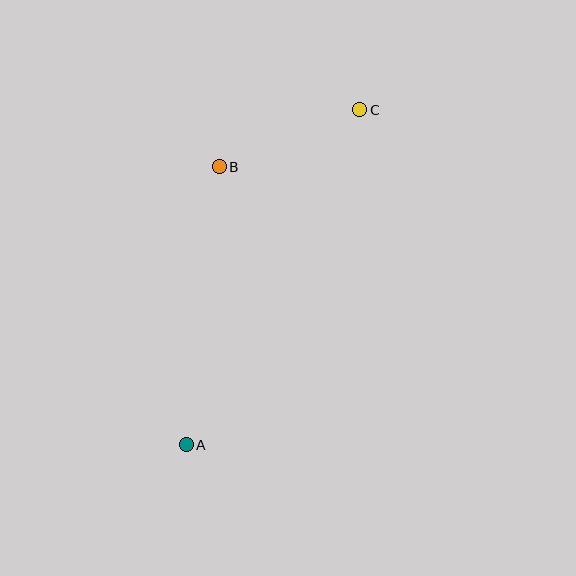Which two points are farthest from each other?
Points A and C are farthest from each other.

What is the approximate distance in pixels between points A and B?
The distance between A and B is approximately 280 pixels.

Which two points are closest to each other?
Points B and C are closest to each other.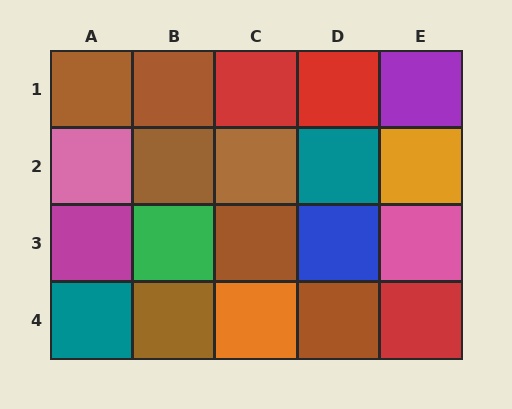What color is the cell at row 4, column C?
Orange.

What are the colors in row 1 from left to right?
Brown, brown, red, red, purple.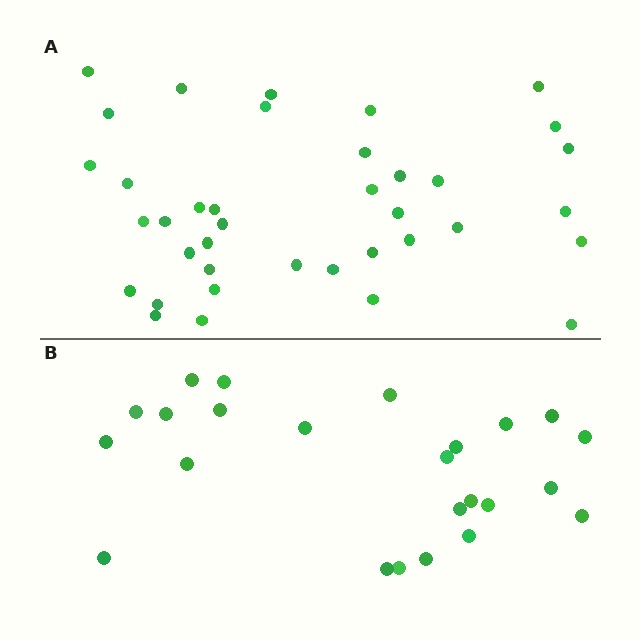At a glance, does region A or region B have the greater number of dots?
Region A (the top region) has more dots.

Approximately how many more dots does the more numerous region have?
Region A has approximately 15 more dots than region B.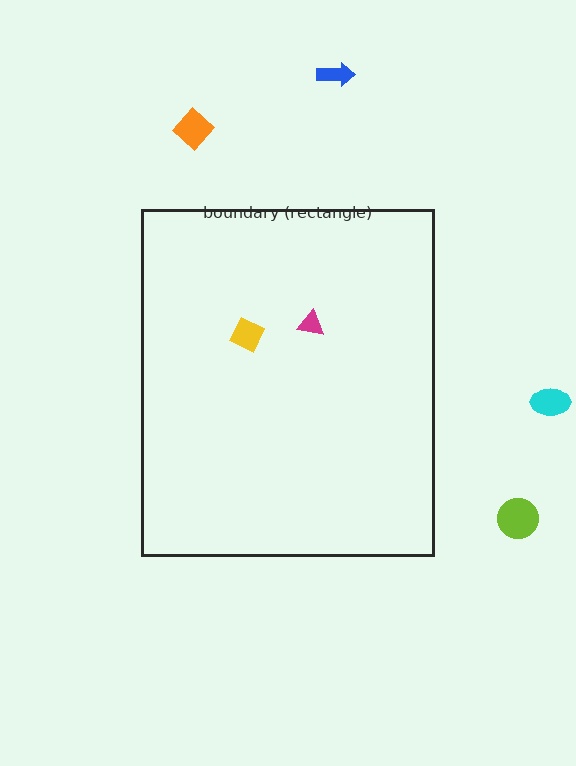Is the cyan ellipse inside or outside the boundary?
Outside.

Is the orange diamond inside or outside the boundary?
Outside.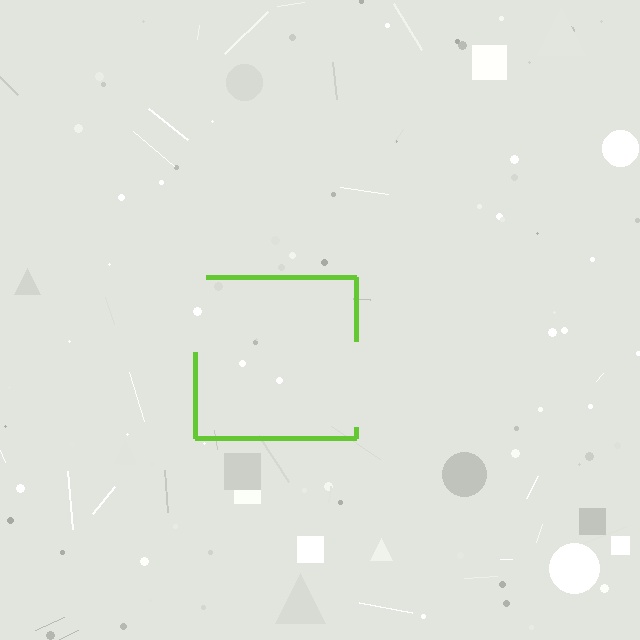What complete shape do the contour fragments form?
The contour fragments form a square.